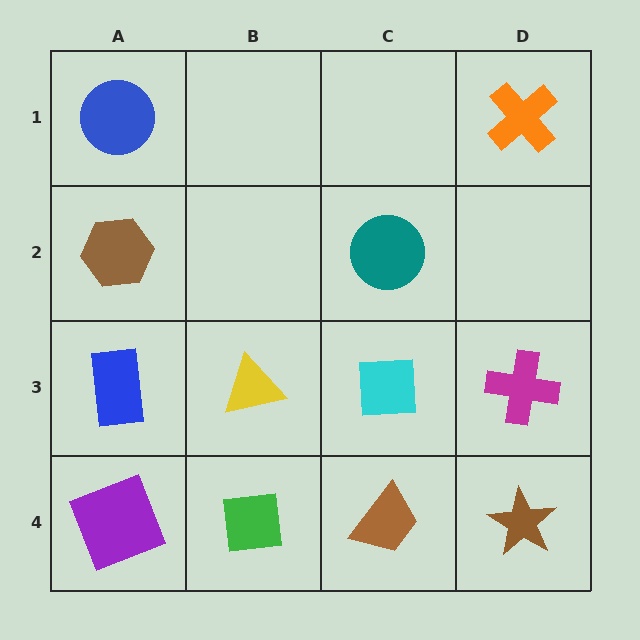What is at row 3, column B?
A yellow triangle.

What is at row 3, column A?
A blue rectangle.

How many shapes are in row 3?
4 shapes.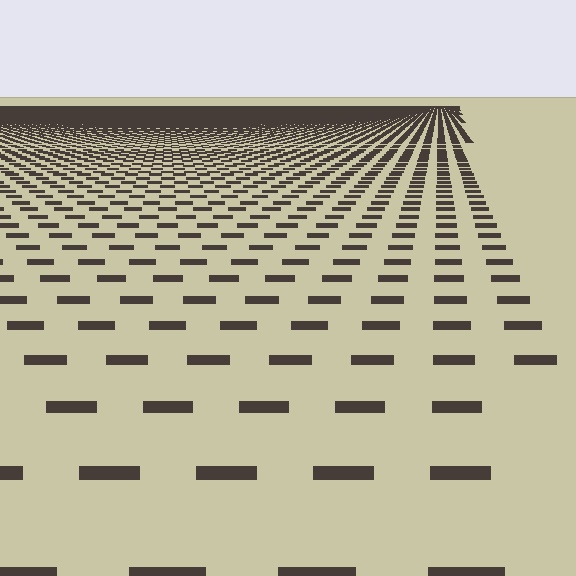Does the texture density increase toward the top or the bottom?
Density increases toward the top.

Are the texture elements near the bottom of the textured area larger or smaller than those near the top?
Larger. Near the bottom, elements are closer to the viewer and appear at a bigger on-screen size.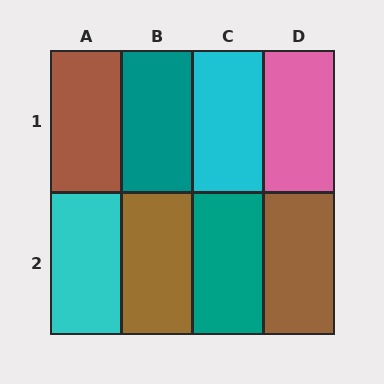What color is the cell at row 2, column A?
Cyan.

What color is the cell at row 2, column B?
Brown.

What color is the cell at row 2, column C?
Teal.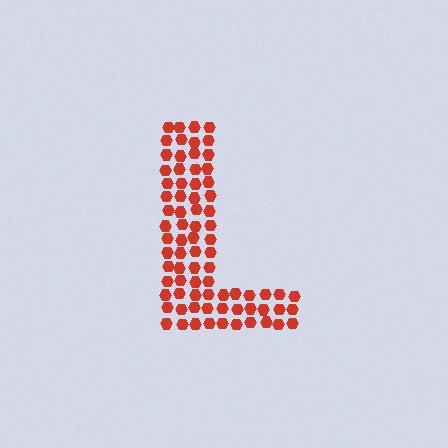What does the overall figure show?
The overall figure shows the letter L.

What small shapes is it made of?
It is made of small hexagons.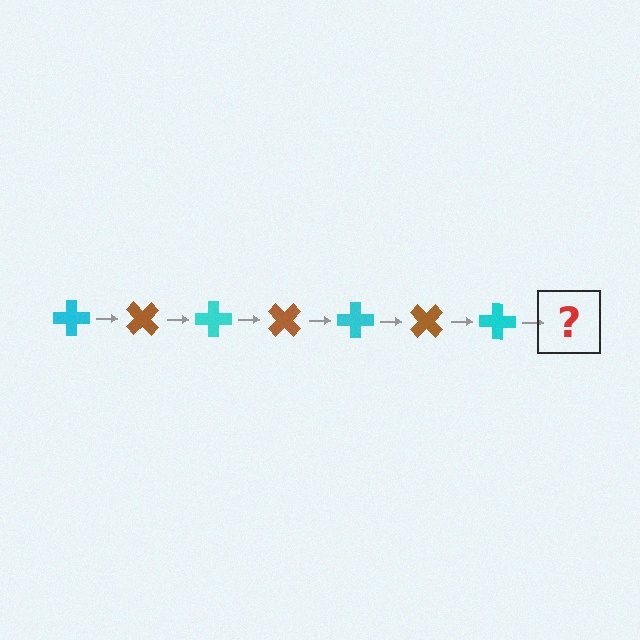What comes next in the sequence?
The next element should be a brown cross, rotated 315 degrees from the start.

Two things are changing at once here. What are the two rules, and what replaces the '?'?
The two rules are that it rotates 45 degrees each step and the color cycles through cyan and brown. The '?' should be a brown cross, rotated 315 degrees from the start.